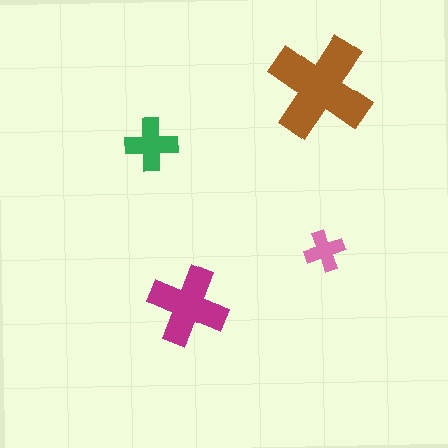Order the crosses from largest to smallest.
the brown one, the magenta one, the green one, the pink one.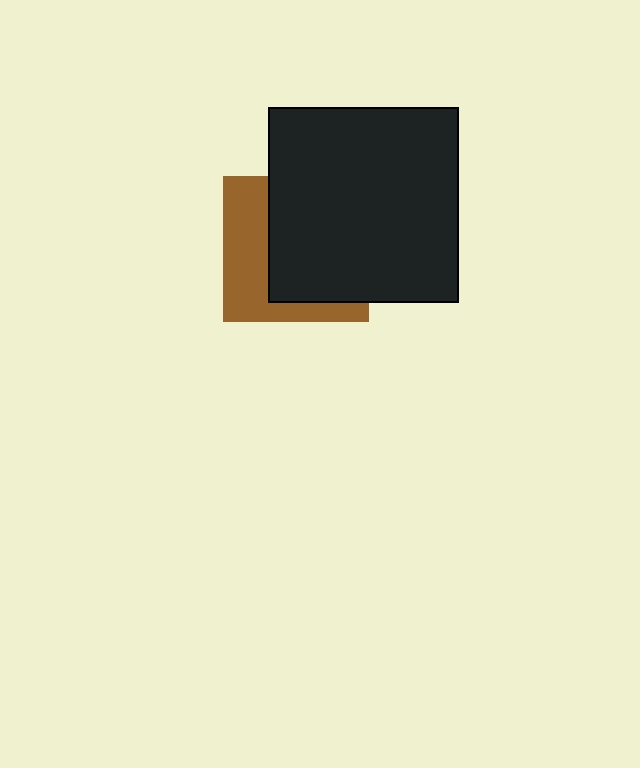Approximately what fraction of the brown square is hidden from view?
Roughly 61% of the brown square is hidden behind the black rectangle.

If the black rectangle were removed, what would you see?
You would see the complete brown square.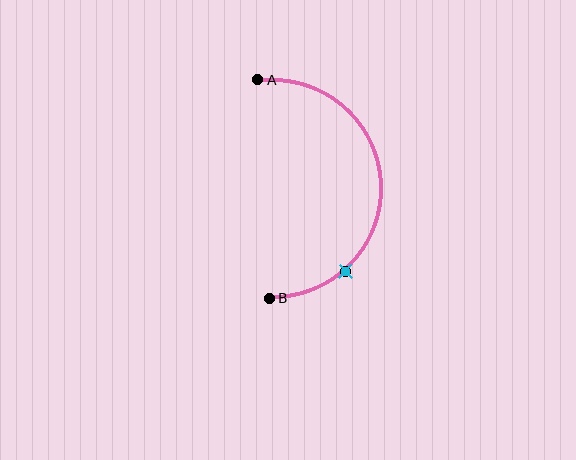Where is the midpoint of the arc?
The arc midpoint is the point on the curve farthest from the straight line joining A and B. It sits to the right of that line.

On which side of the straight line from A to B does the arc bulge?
The arc bulges to the right of the straight line connecting A and B.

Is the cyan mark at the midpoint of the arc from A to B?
No. The cyan mark lies on the arc but is closer to endpoint B. The arc midpoint would be at the point on the curve equidistant along the arc from both A and B.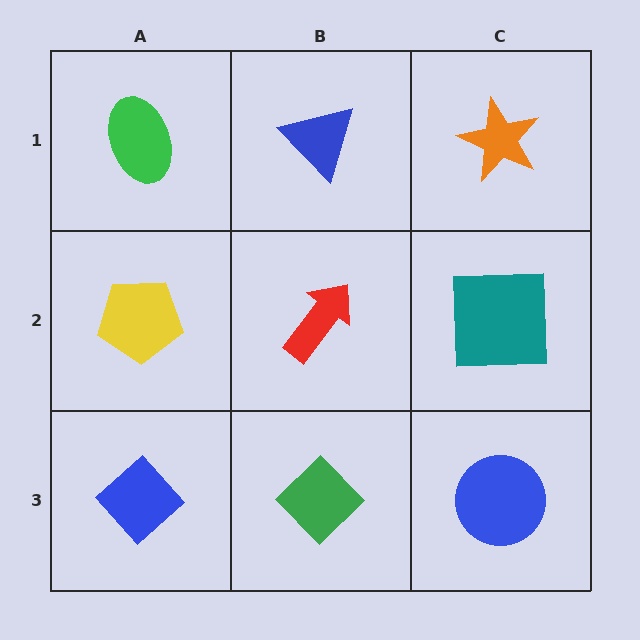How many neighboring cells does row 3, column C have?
2.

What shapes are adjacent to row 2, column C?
An orange star (row 1, column C), a blue circle (row 3, column C), a red arrow (row 2, column B).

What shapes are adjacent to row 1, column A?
A yellow pentagon (row 2, column A), a blue triangle (row 1, column B).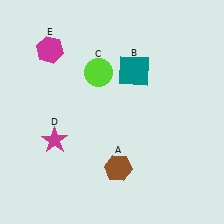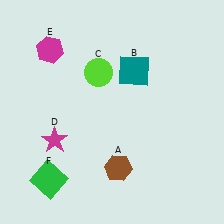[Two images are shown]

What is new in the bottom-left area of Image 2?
A green square (F) was added in the bottom-left area of Image 2.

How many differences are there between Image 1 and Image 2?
There is 1 difference between the two images.